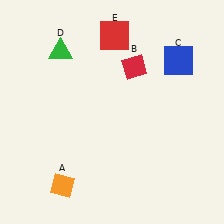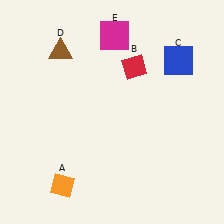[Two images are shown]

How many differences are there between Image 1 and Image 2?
There are 2 differences between the two images.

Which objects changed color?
D changed from green to brown. E changed from red to magenta.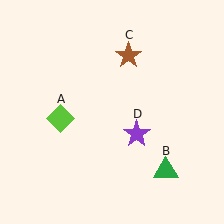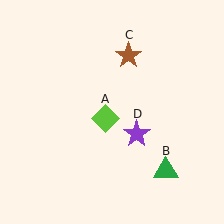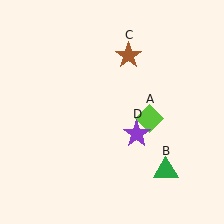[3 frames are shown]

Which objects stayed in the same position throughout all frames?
Green triangle (object B) and brown star (object C) and purple star (object D) remained stationary.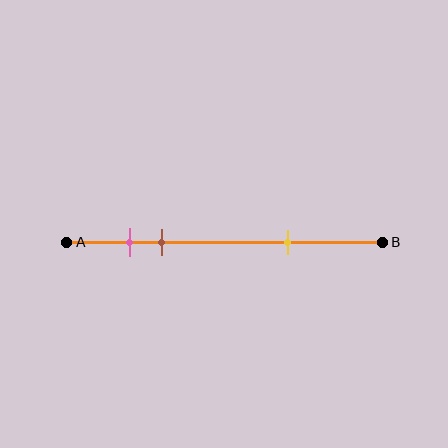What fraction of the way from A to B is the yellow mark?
The yellow mark is approximately 70% (0.7) of the way from A to B.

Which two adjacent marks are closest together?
The pink and brown marks are the closest adjacent pair.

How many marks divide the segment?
There are 3 marks dividing the segment.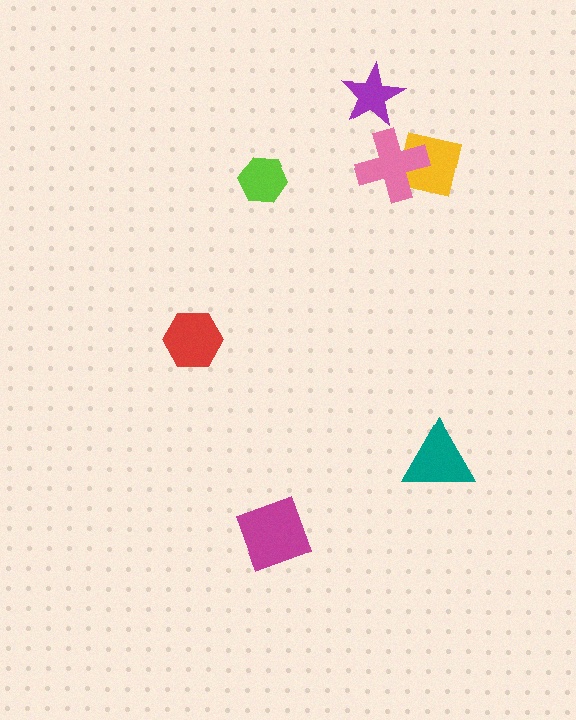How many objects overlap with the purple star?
0 objects overlap with the purple star.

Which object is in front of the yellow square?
The pink cross is in front of the yellow square.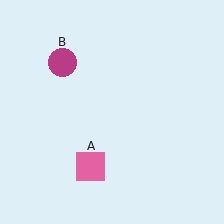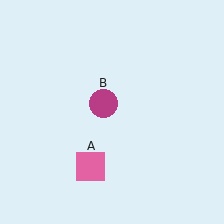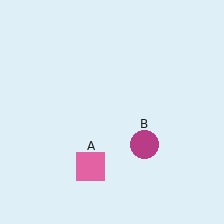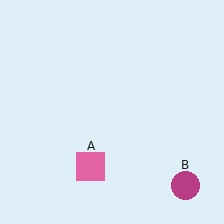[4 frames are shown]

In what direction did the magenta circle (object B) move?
The magenta circle (object B) moved down and to the right.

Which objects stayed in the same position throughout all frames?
Pink square (object A) remained stationary.